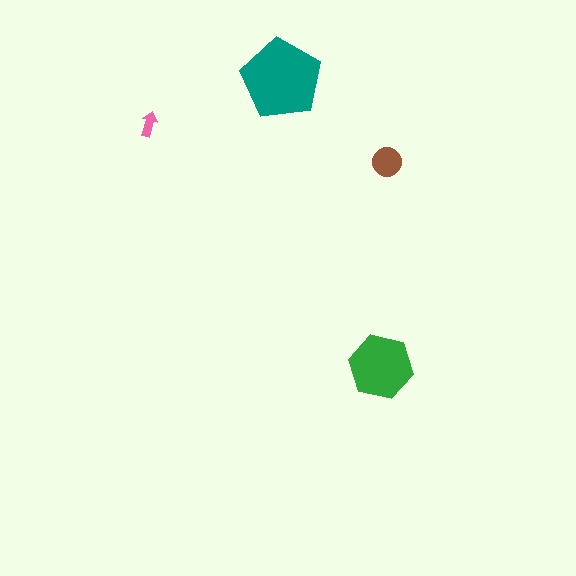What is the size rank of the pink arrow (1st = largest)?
4th.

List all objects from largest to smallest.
The teal pentagon, the green hexagon, the brown circle, the pink arrow.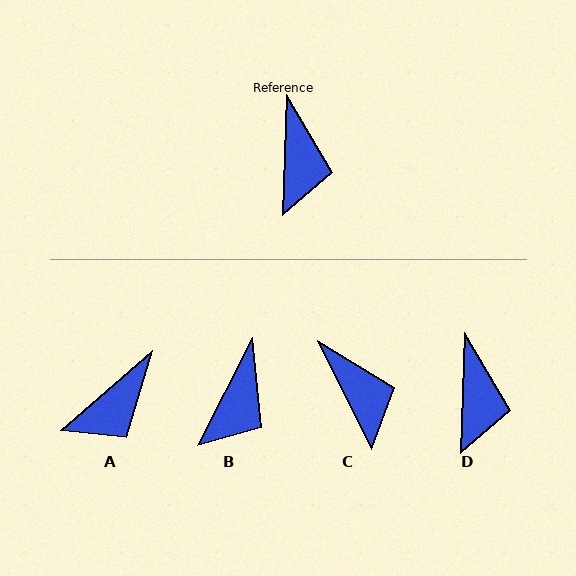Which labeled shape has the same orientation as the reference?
D.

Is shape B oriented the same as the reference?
No, it is off by about 25 degrees.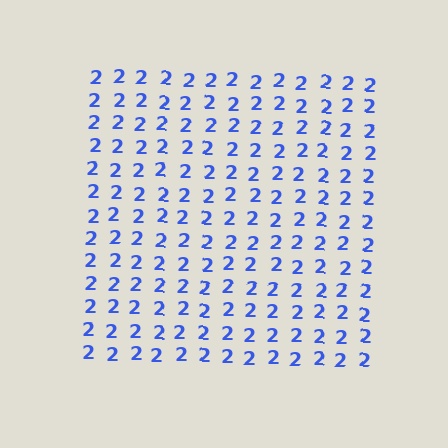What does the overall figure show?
The overall figure shows a square.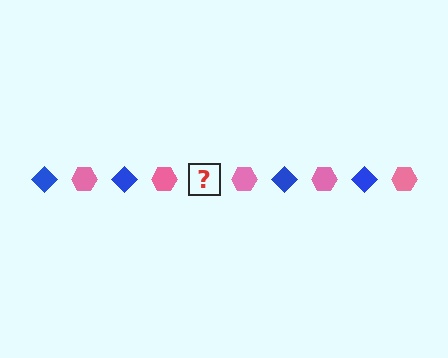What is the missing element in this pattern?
The missing element is a blue diamond.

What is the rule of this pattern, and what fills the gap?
The rule is that the pattern alternates between blue diamond and pink hexagon. The gap should be filled with a blue diamond.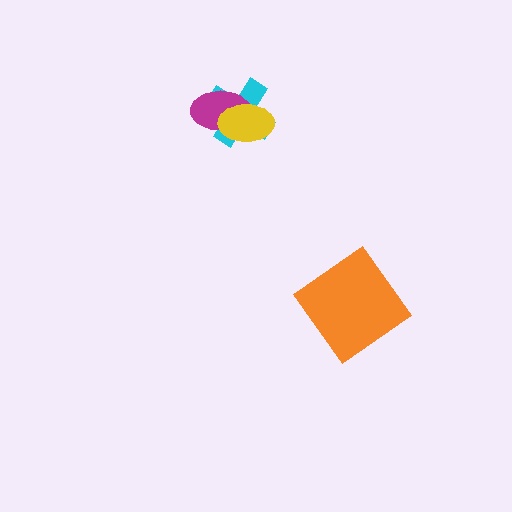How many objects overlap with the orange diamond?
0 objects overlap with the orange diamond.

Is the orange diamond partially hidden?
No, no other shape covers it.